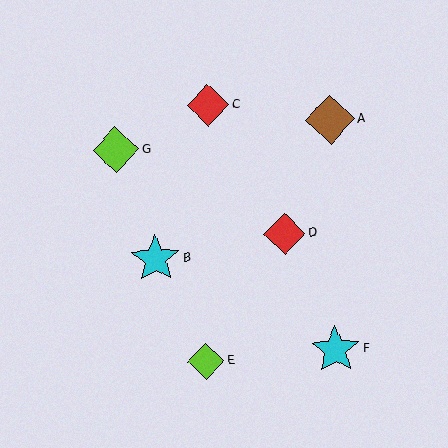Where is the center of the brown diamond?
The center of the brown diamond is at (330, 120).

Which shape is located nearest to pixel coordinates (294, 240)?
The red diamond (labeled D) at (285, 234) is nearest to that location.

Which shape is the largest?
The cyan star (labeled B) is the largest.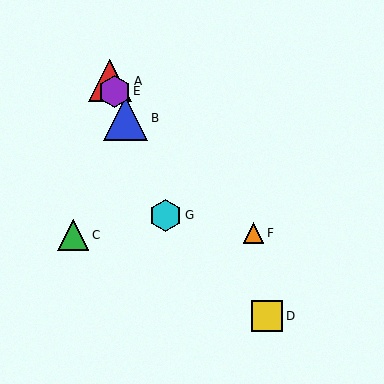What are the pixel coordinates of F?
Object F is at (254, 233).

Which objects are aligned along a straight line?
Objects A, B, E, G are aligned along a straight line.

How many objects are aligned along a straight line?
4 objects (A, B, E, G) are aligned along a straight line.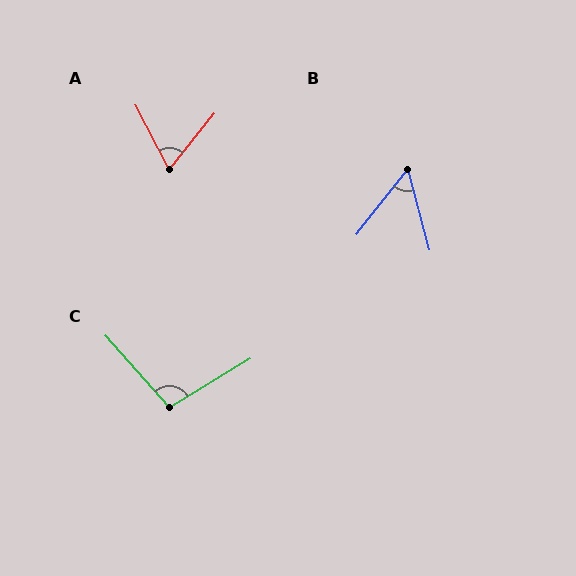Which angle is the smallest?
B, at approximately 53 degrees.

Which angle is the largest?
C, at approximately 101 degrees.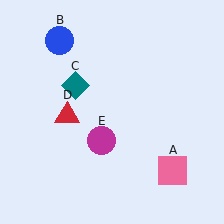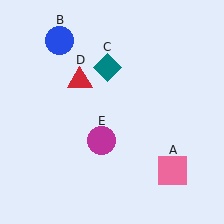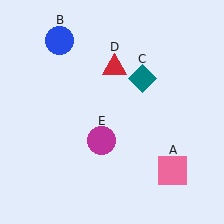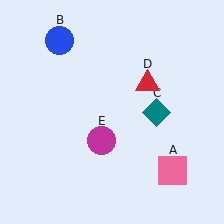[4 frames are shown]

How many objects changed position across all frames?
2 objects changed position: teal diamond (object C), red triangle (object D).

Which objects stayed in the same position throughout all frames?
Pink square (object A) and blue circle (object B) and magenta circle (object E) remained stationary.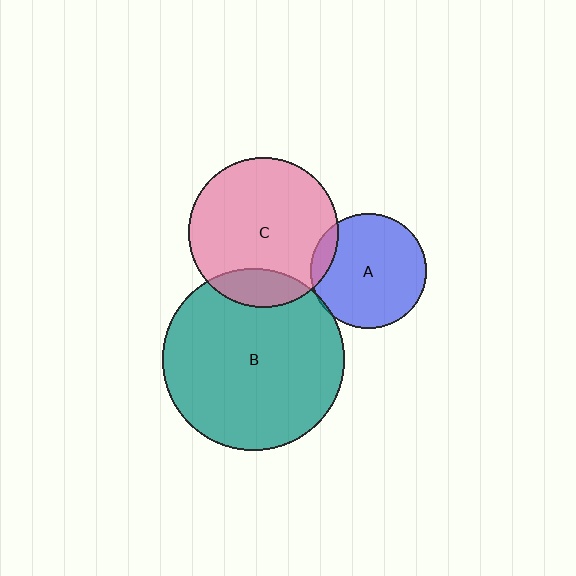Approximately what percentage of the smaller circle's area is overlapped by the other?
Approximately 15%.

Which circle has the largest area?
Circle B (teal).